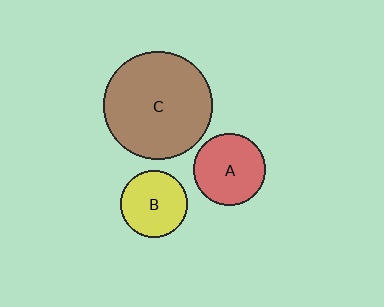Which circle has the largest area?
Circle C (brown).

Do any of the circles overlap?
No, none of the circles overlap.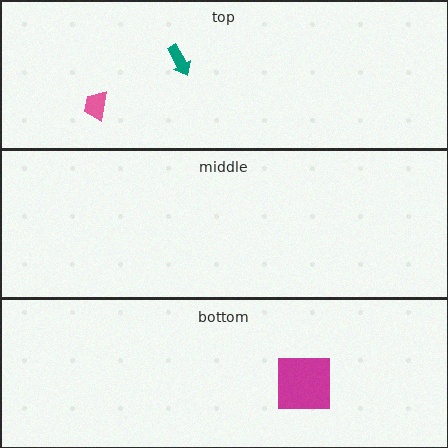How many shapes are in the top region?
2.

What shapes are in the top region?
The pink trapezoid, the teal arrow.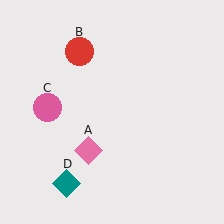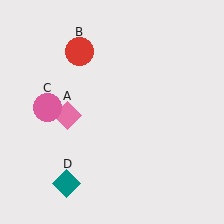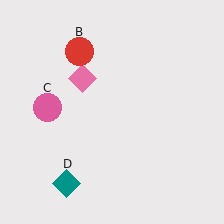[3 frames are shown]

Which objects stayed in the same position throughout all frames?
Red circle (object B) and pink circle (object C) and teal diamond (object D) remained stationary.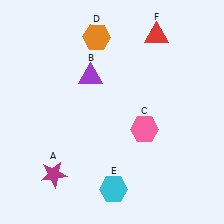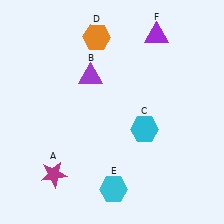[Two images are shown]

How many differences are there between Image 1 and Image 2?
There are 2 differences between the two images.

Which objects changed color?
C changed from pink to cyan. F changed from red to purple.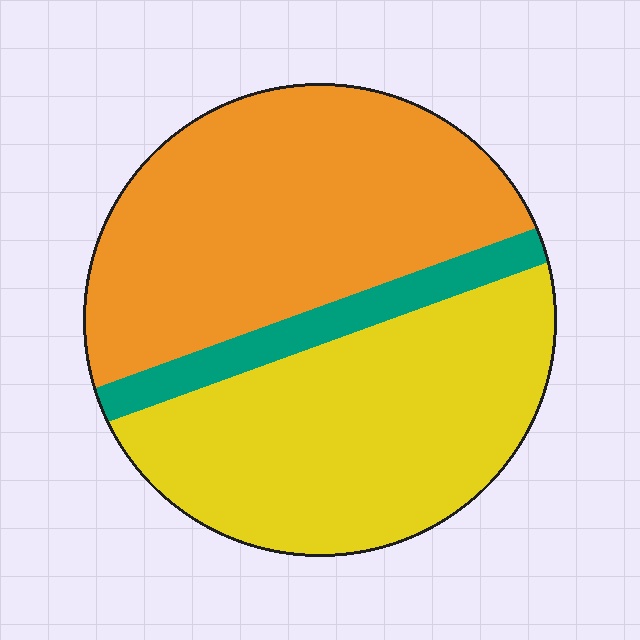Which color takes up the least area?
Teal, at roughly 10%.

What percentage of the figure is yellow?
Yellow covers about 45% of the figure.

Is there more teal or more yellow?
Yellow.